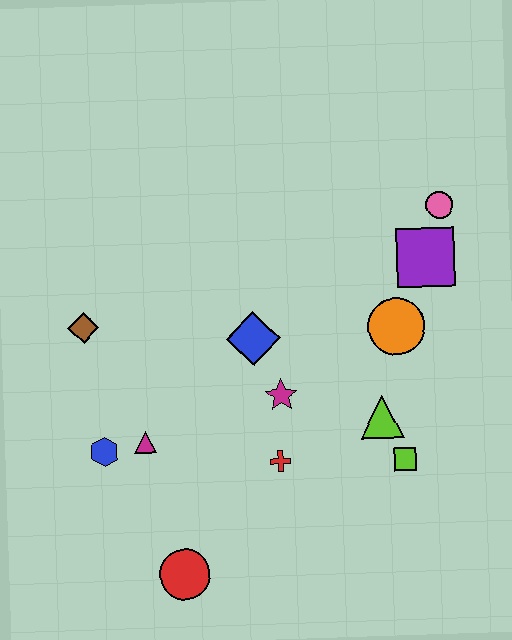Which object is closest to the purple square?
The pink circle is closest to the purple square.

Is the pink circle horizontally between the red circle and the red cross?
No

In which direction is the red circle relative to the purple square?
The red circle is below the purple square.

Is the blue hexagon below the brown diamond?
Yes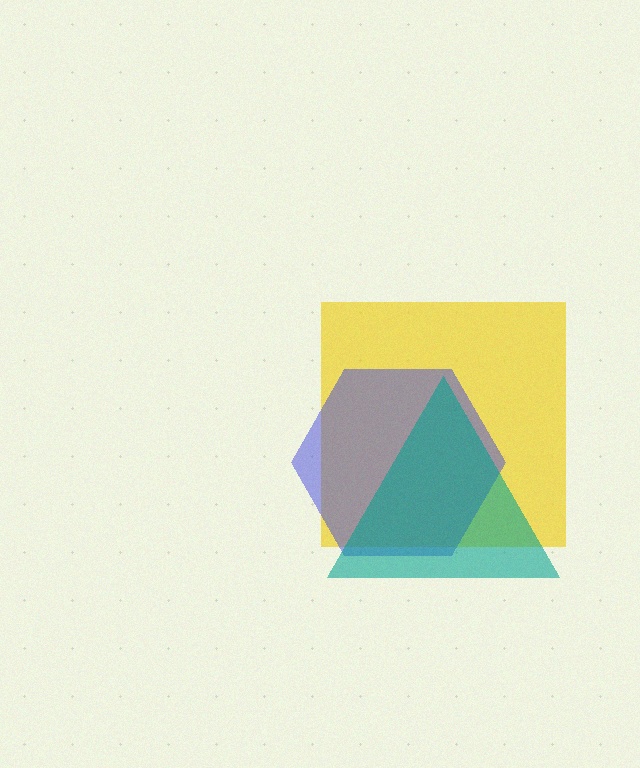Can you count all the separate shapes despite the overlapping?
Yes, there are 3 separate shapes.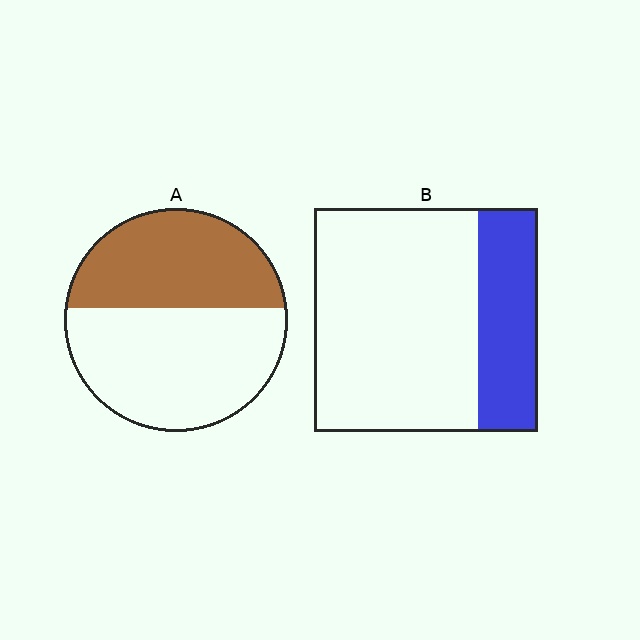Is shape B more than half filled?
No.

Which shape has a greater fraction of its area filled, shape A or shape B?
Shape A.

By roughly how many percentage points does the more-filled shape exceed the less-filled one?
By roughly 15 percentage points (A over B).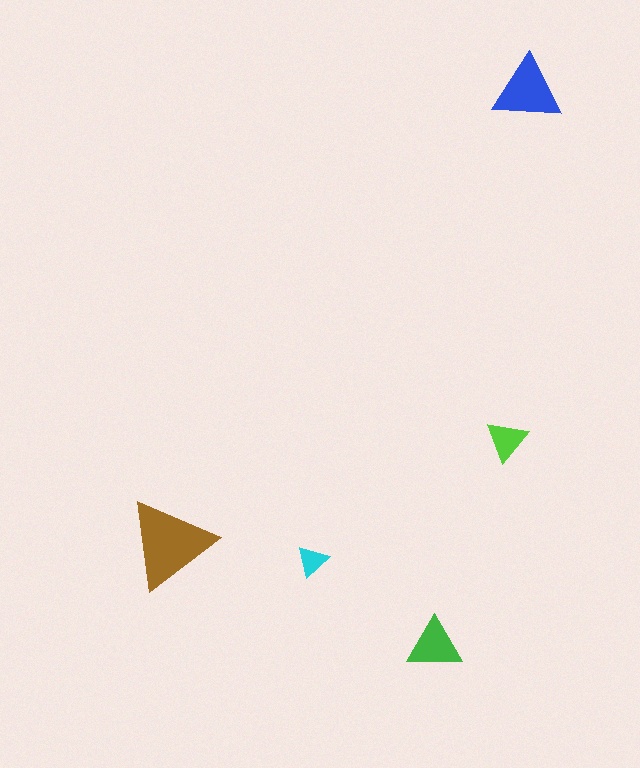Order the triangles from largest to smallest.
the brown one, the blue one, the green one, the lime one, the cyan one.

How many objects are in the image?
There are 5 objects in the image.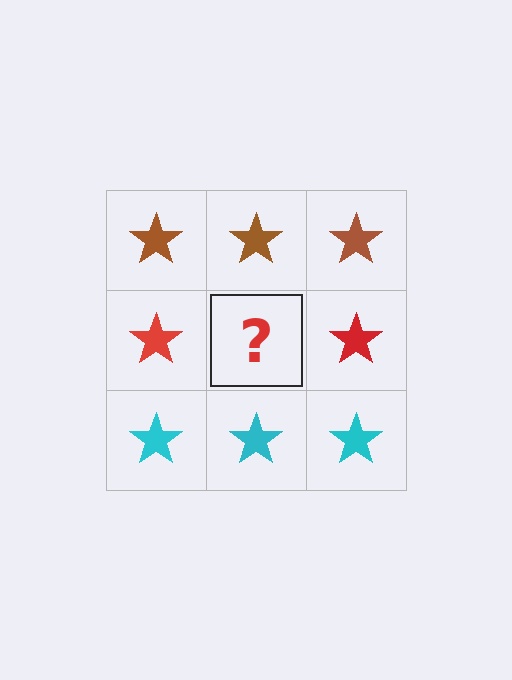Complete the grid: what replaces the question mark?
The question mark should be replaced with a red star.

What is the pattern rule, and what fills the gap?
The rule is that each row has a consistent color. The gap should be filled with a red star.